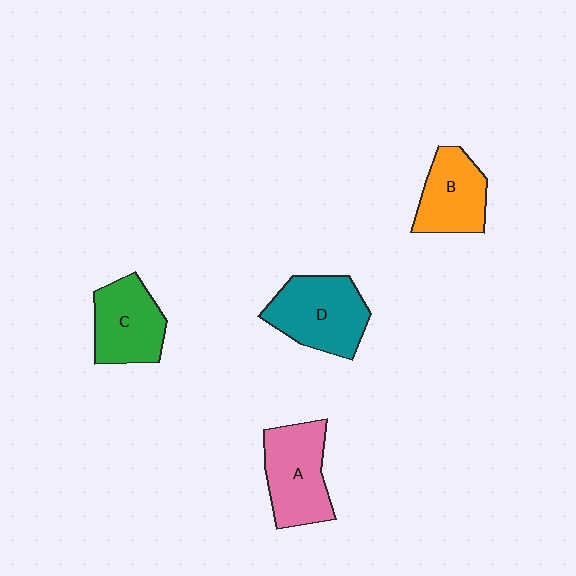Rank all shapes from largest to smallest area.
From largest to smallest: D (teal), A (pink), C (green), B (orange).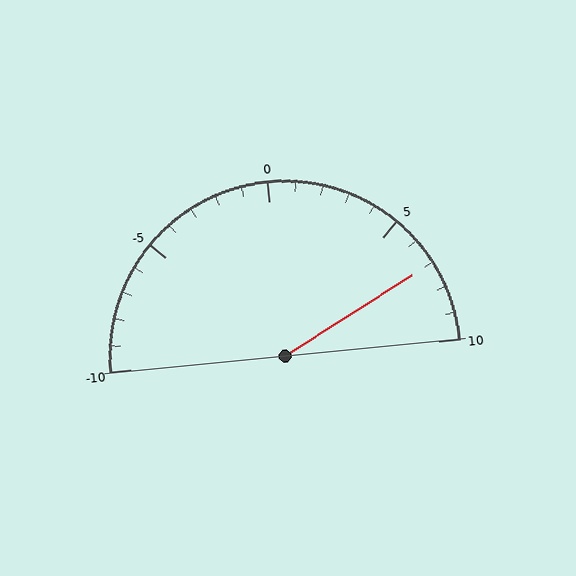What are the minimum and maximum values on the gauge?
The gauge ranges from -10 to 10.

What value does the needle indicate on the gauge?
The needle indicates approximately 7.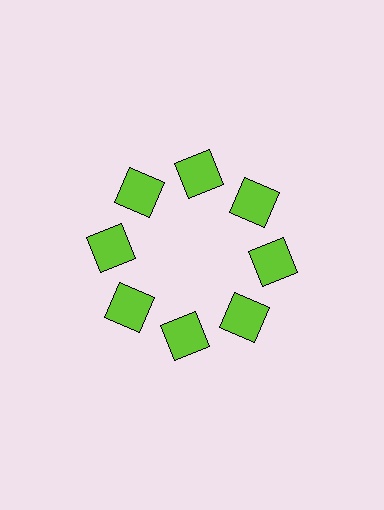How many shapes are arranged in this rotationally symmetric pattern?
There are 8 shapes, arranged in 8 groups of 1.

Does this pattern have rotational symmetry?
Yes, this pattern has 8-fold rotational symmetry. It looks the same after rotating 45 degrees around the center.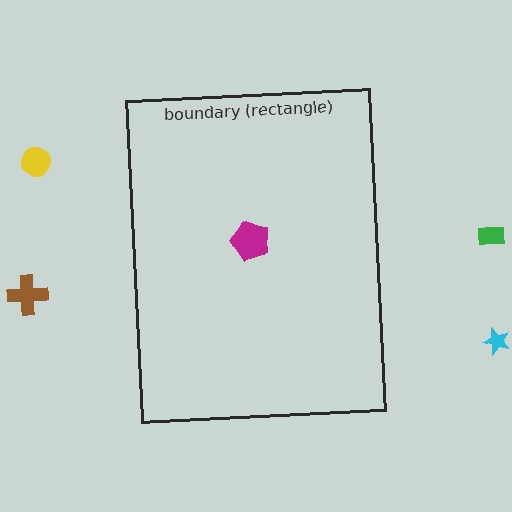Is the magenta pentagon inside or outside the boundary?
Inside.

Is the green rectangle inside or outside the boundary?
Outside.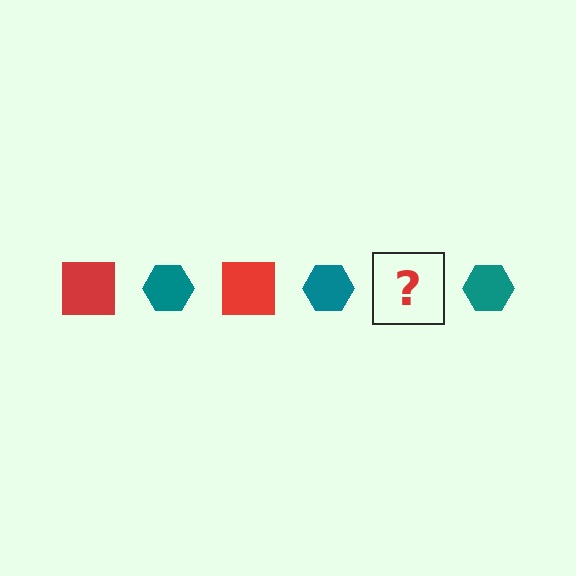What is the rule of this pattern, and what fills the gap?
The rule is that the pattern alternates between red square and teal hexagon. The gap should be filled with a red square.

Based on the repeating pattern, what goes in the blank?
The blank should be a red square.